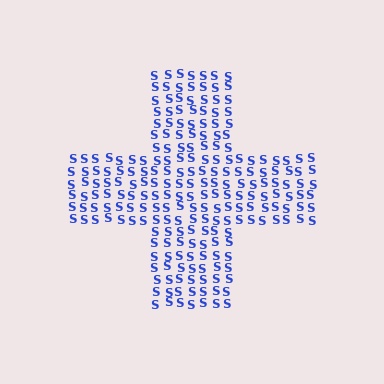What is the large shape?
The large shape is a cross.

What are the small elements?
The small elements are letter S's.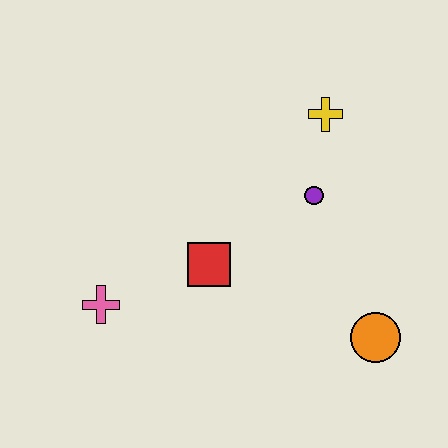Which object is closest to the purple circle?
The yellow cross is closest to the purple circle.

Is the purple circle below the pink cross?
No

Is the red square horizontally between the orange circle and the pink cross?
Yes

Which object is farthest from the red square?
The yellow cross is farthest from the red square.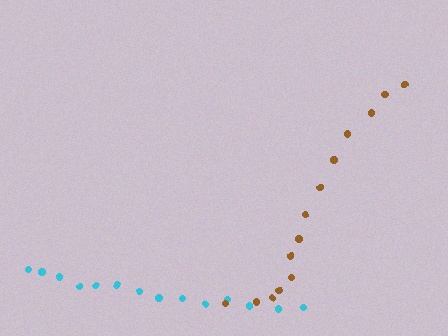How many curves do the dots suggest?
There are 2 distinct paths.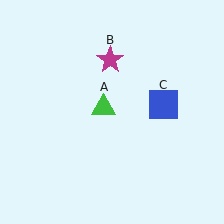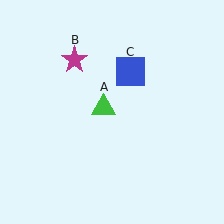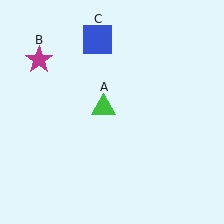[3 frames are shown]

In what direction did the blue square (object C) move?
The blue square (object C) moved up and to the left.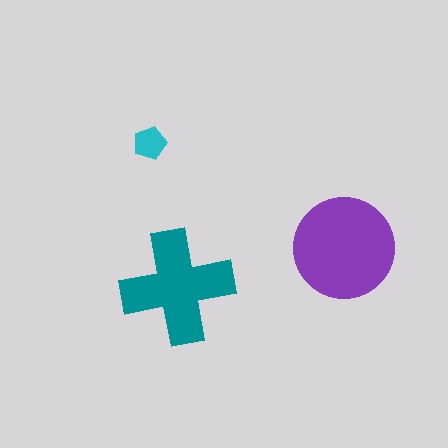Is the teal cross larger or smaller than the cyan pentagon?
Larger.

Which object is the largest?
The purple circle.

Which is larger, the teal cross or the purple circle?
The purple circle.